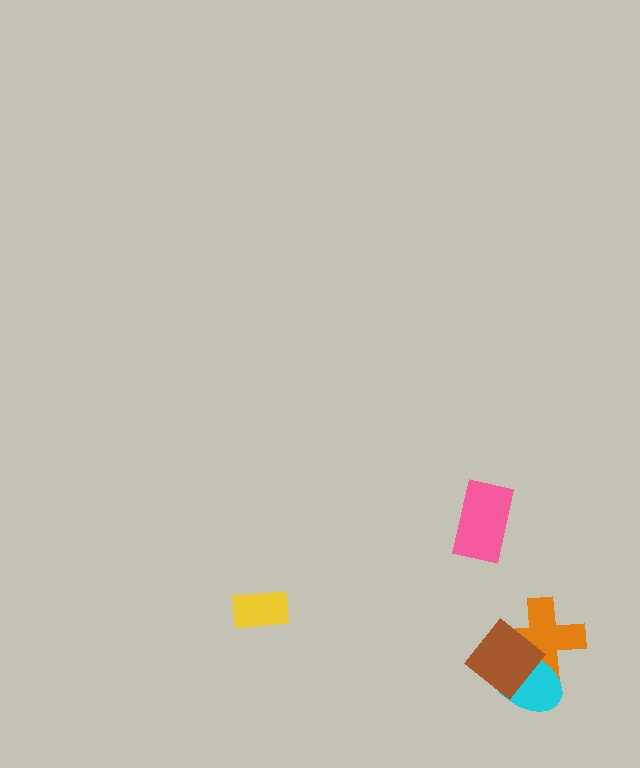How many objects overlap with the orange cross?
2 objects overlap with the orange cross.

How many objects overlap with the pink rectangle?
0 objects overlap with the pink rectangle.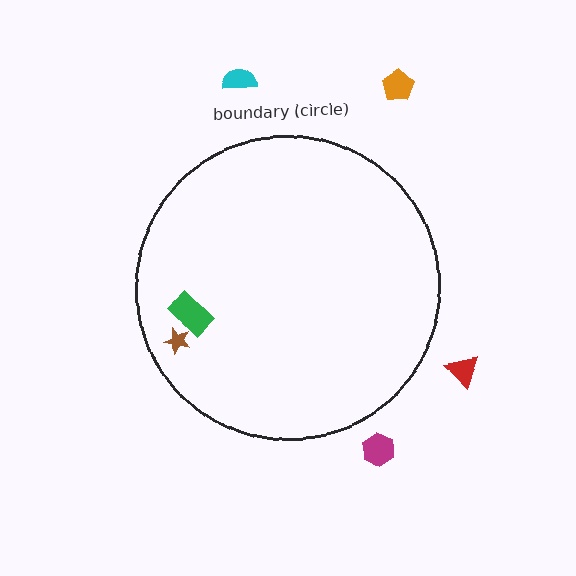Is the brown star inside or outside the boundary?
Inside.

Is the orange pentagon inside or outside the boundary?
Outside.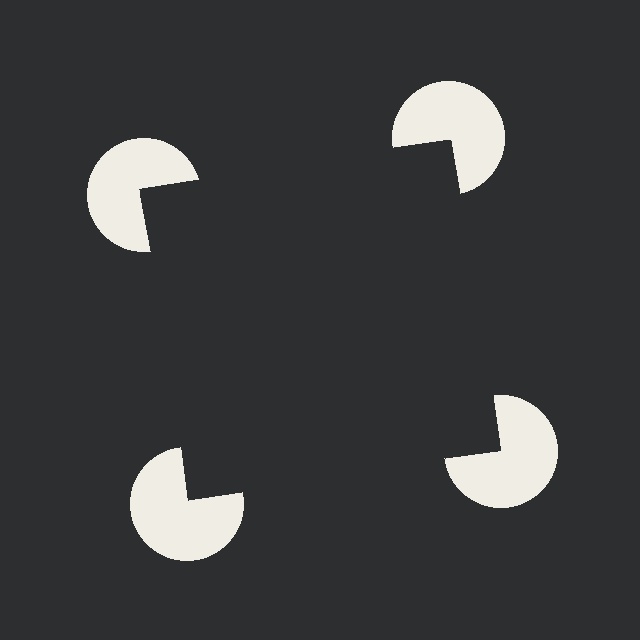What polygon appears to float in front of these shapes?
An illusory square — its edges are inferred from the aligned wedge cuts in the pac-man discs, not physically drawn.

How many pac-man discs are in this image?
There are 4 — one at each vertex of the illusory square.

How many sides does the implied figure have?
4 sides.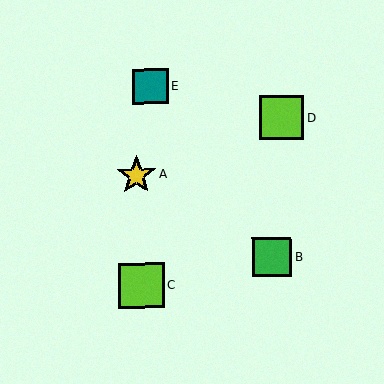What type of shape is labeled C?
Shape C is a lime square.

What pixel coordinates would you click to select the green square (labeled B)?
Click at (272, 258) to select the green square B.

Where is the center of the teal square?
The center of the teal square is at (150, 86).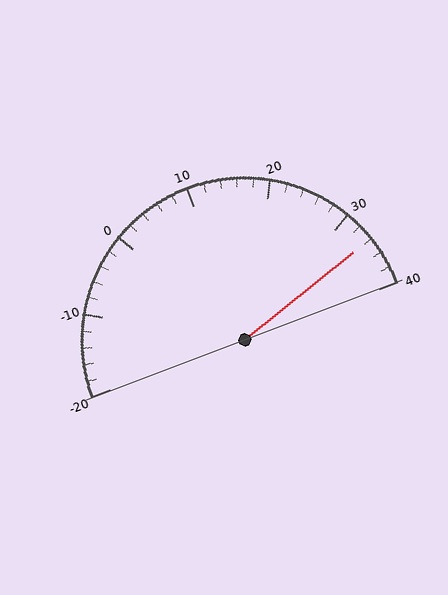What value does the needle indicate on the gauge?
The needle indicates approximately 34.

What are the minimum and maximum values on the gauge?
The gauge ranges from -20 to 40.